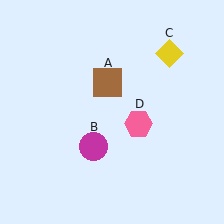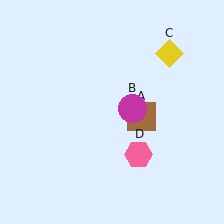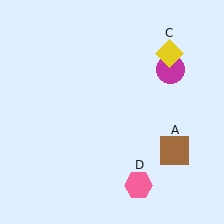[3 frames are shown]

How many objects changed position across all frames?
3 objects changed position: brown square (object A), magenta circle (object B), pink hexagon (object D).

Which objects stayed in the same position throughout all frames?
Yellow diamond (object C) remained stationary.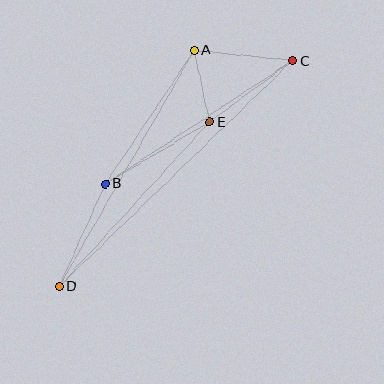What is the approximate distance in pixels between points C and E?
The distance between C and E is approximately 103 pixels.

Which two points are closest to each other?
Points A and E are closest to each other.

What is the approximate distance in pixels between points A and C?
The distance between A and C is approximately 99 pixels.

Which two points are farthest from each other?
Points C and D are farthest from each other.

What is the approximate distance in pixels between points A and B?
The distance between A and B is approximately 161 pixels.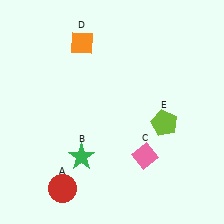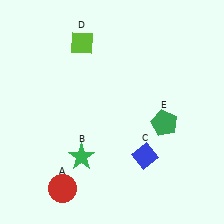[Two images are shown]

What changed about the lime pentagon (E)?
In Image 1, E is lime. In Image 2, it changed to green.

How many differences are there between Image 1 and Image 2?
There are 3 differences between the two images.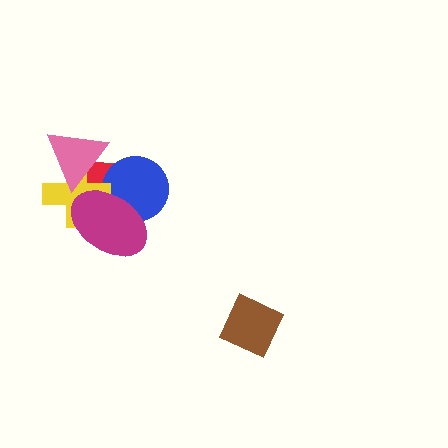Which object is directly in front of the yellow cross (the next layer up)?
The pink triangle is directly in front of the yellow cross.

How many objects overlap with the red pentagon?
4 objects overlap with the red pentagon.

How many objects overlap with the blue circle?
3 objects overlap with the blue circle.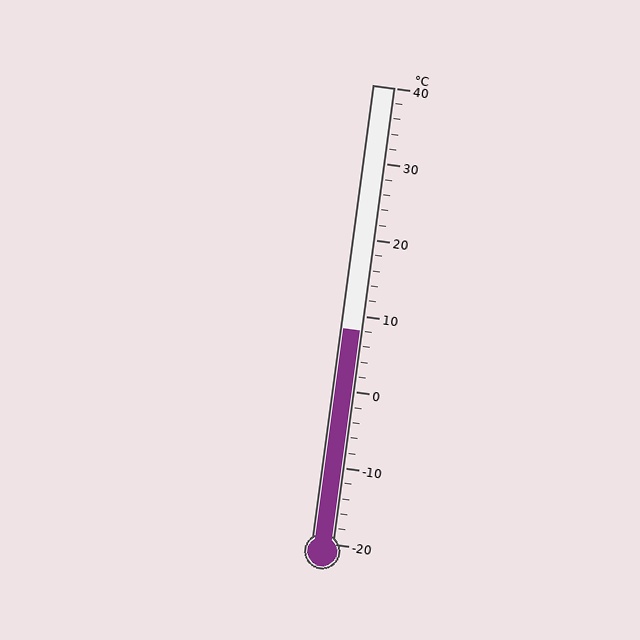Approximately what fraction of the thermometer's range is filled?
The thermometer is filled to approximately 45% of its range.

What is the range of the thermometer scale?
The thermometer scale ranges from -20°C to 40°C.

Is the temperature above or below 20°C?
The temperature is below 20°C.